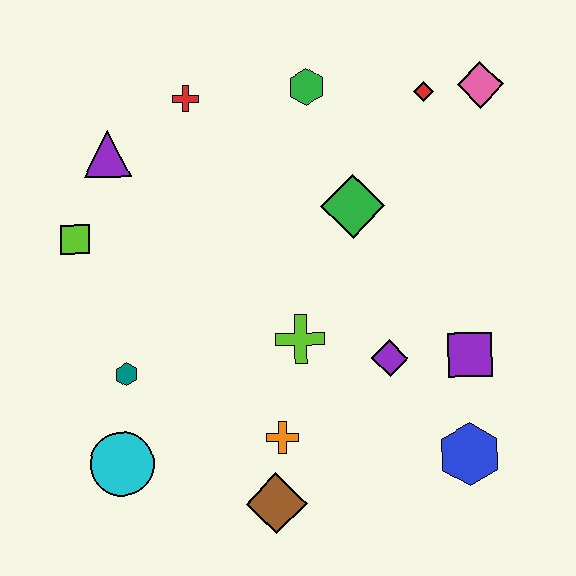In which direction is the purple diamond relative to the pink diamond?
The purple diamond is below the pink diamond.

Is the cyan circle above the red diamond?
No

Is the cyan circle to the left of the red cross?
Yes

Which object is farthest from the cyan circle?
The pink diamond is farthest from the cyan circle.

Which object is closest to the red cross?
The purple triangle is closest to the red cross.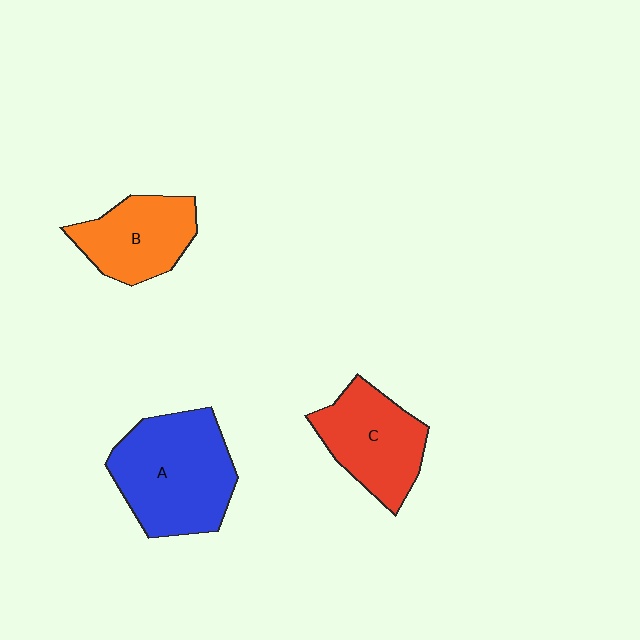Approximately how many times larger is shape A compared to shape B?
Approximately 1.5 times.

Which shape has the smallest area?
Shape B (orange).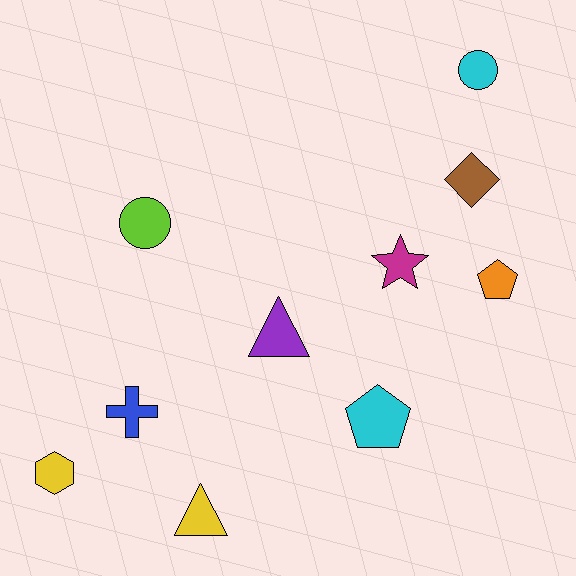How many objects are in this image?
There are 10 objects.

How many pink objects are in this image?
There are no pink objects.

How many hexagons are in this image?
There is 1 hexagon.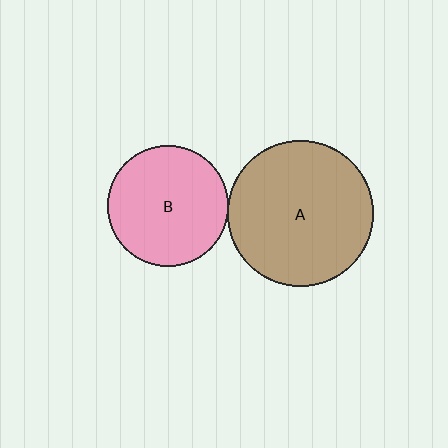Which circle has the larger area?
Circle A (brown).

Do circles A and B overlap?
Yes.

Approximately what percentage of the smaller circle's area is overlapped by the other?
Approximately 5%.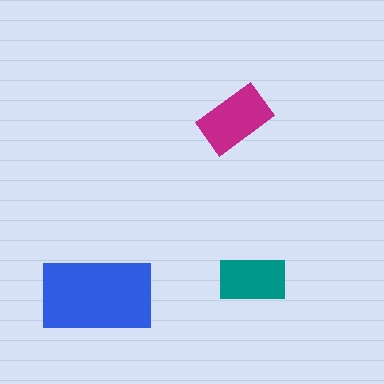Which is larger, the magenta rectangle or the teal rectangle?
The magenta one.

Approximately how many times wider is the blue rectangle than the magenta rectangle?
About 1.5 times wider.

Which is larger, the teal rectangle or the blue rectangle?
The blue one.